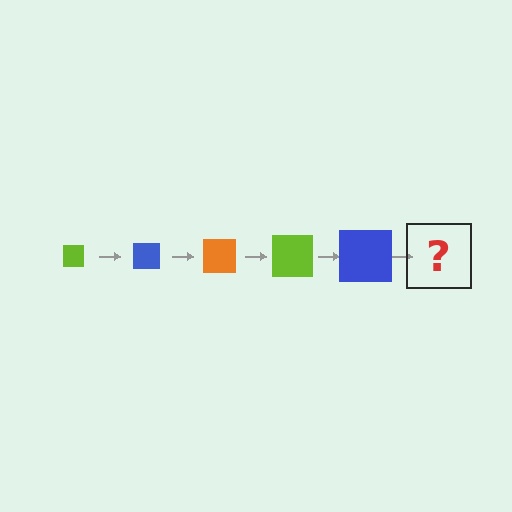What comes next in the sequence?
The next element should be an orange square, larger than the previous one.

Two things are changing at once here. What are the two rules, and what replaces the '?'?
The two rules are that the square grows larger each step and the color cycles through lime, blue, and orange. The '?' should be an orange square, larger than the previous one.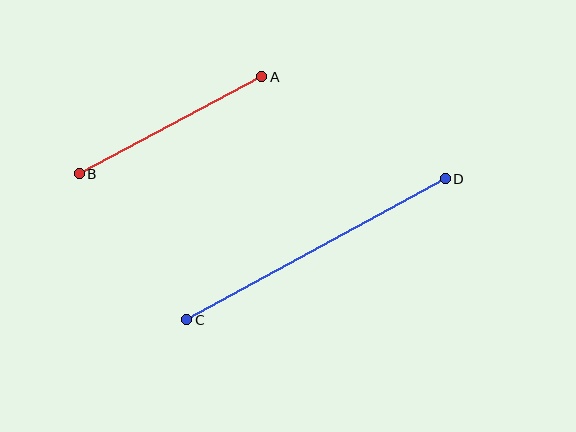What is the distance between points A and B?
The distance is approximately 207 pixels.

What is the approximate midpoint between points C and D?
The midpoint is at approximately (316, 249) pixels.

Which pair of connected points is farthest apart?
Points C and D are farthest apart.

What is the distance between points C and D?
The distance is approximately 294 pixels.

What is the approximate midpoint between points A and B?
The midpoint is at approximately (171, 125) pixels.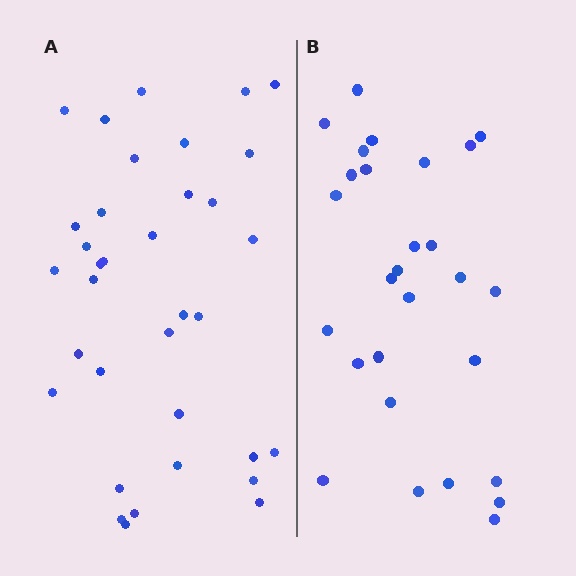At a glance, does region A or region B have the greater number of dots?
Region A (the left region) has more dots.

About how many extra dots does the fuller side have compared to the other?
Region A has roughly 8 or so more dots than region B.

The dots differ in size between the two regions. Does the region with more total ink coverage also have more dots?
No. Region B has more total ink coverage because its dots are larger, but region A actually contains more individual dots. Total area can be misleading — the number of items is what matters here.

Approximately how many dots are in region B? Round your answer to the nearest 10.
About 30 dots. (The exact count is 28, which rounds to 30.)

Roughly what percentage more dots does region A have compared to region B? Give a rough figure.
About 25% more.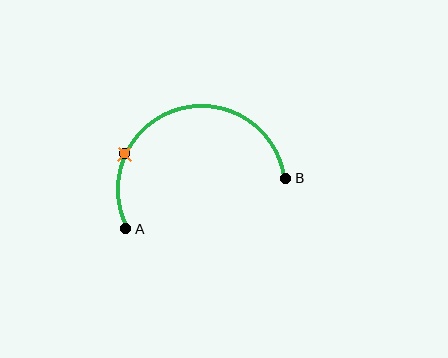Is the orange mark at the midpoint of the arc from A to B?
No. The orange mark lies on the arc but is closer to endpoint A. The arc midpoint would be at the point on the curve equidistant along the arc from both A and B.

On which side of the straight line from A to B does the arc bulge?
The arc bulges above the straight line connecting A and B.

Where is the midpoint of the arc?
The arc midpoint is the point on the curve farthest from the straight line joining A and B. It sits above that line.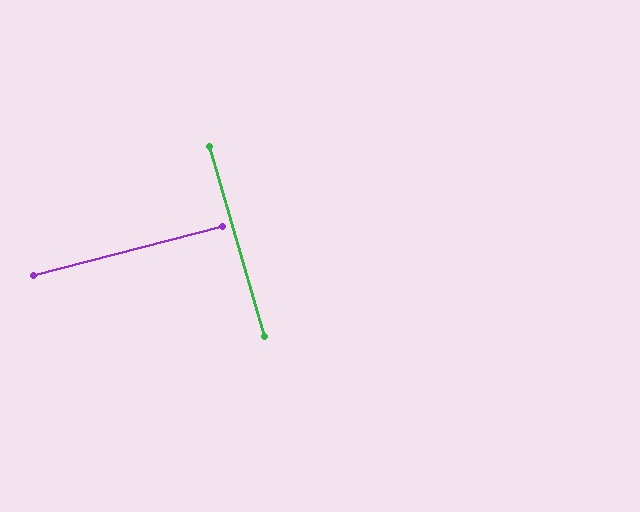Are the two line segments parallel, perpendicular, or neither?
Perpendicular — they meet at approximately 88°.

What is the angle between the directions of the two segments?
Approximately 88 degrees.